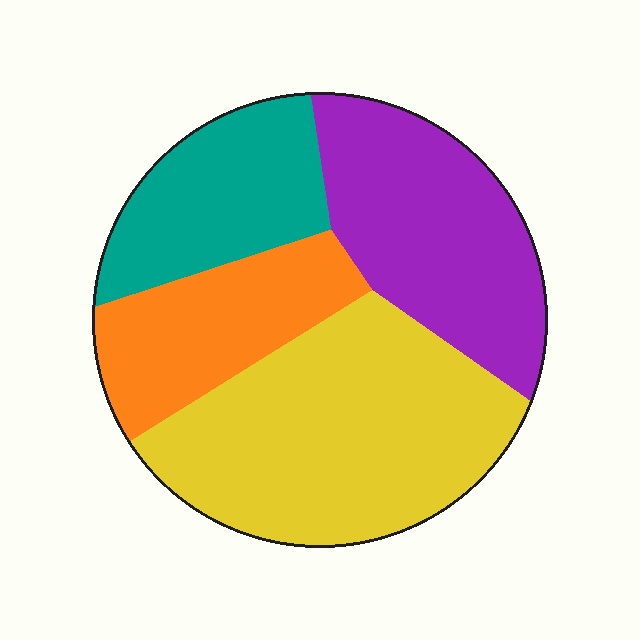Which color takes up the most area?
Yellow, at roughly 40%.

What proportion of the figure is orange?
Orange takes up about one sixth (1/6) of the figure.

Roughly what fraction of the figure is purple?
Purple covers around 25% of the figure.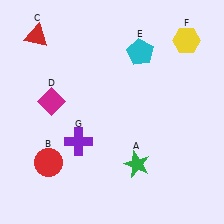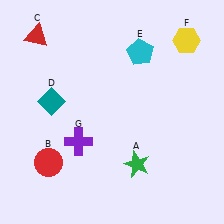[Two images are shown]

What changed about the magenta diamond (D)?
In Image 1, D is magenta. In Image 2, it changed to teal.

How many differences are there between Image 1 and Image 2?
There is 1 difference between the two images.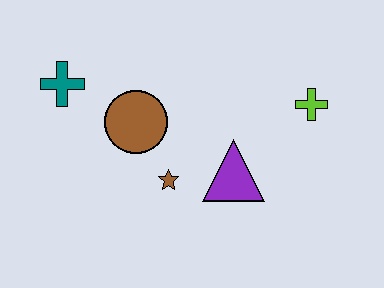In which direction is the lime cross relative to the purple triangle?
The lime cross is to the right of the purple triangle.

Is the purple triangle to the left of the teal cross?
No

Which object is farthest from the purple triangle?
The teal cross is farthest from the purple triangle.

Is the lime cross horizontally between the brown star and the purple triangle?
No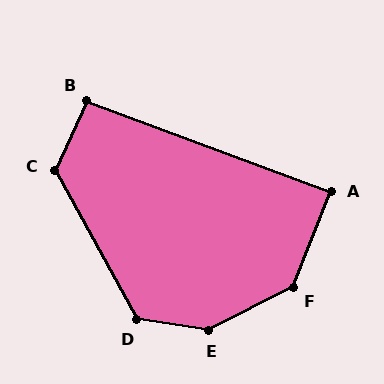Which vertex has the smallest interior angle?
A, at approximately 89 degrees.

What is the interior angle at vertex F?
Approximately 138 degrees (obtuse).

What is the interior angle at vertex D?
Approximately 127 degrees (obtuse).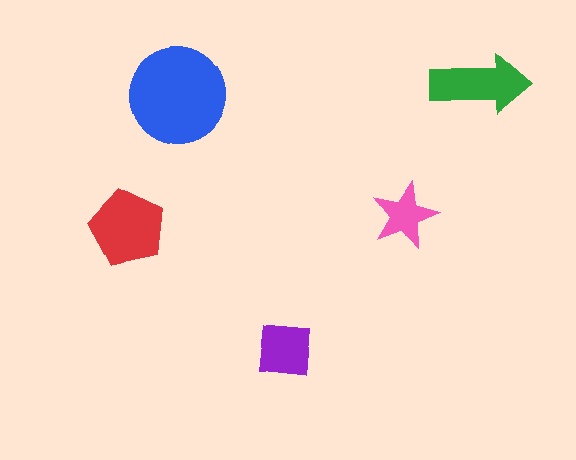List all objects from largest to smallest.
The blue circle, the red pentagon, the green arrow, the purple square, the pink star.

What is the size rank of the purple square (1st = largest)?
4th.